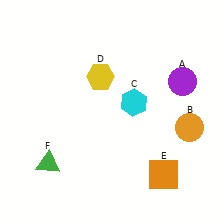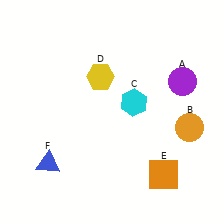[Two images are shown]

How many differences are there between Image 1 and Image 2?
There is 1 difference between the two images.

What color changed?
The triangle (F) changed from green in Image 1 to blue in Image 2.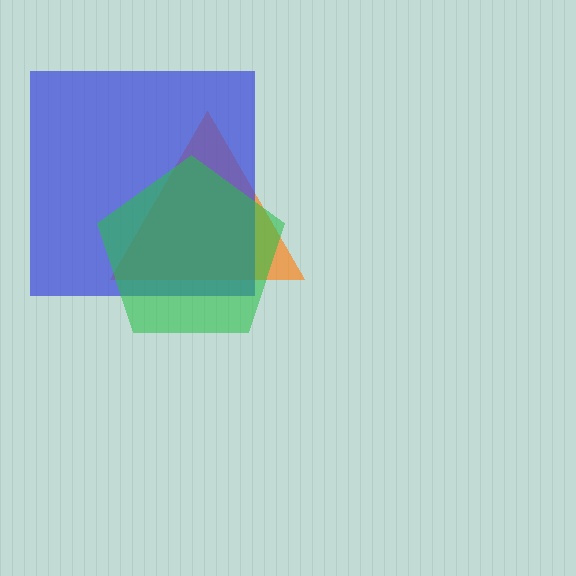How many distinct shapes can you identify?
There are 3 distinct shapes: an orange triangle, a blue square, a green pentagon.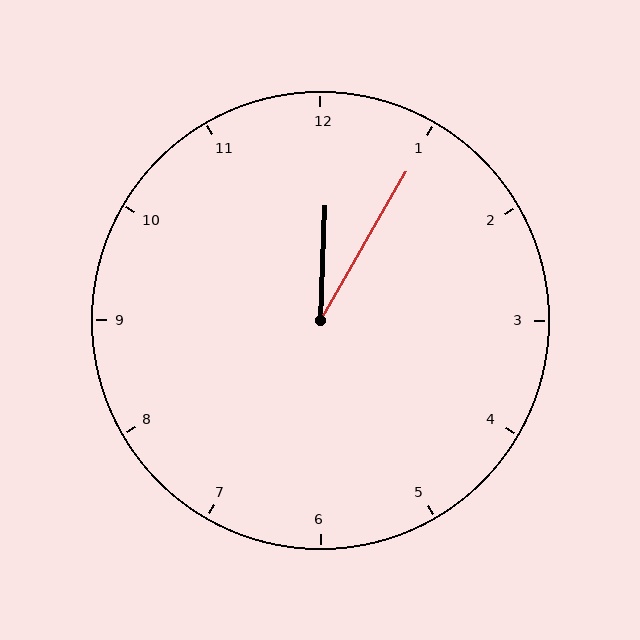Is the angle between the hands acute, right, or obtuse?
It is acute.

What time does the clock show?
12:05.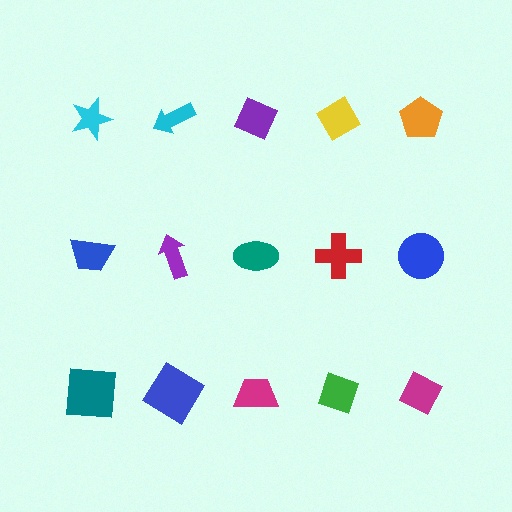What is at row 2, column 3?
A teal ellipse.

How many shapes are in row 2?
5 shapes.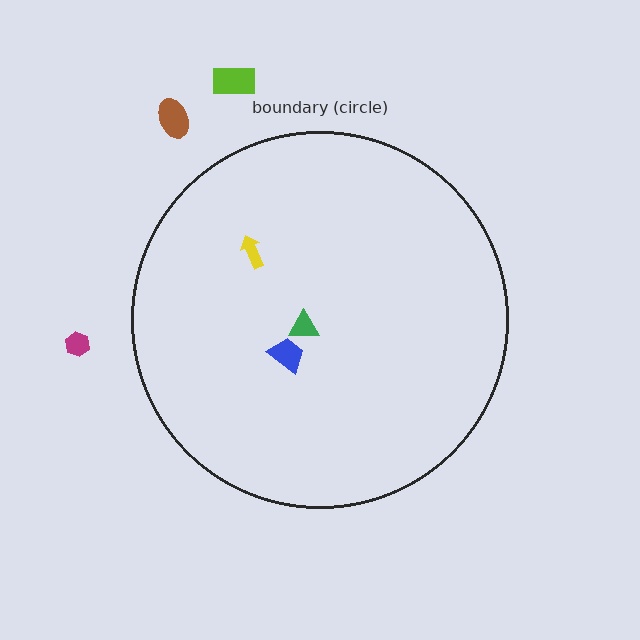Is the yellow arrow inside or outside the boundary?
Inside.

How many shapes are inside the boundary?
3 inside, 3 outside.